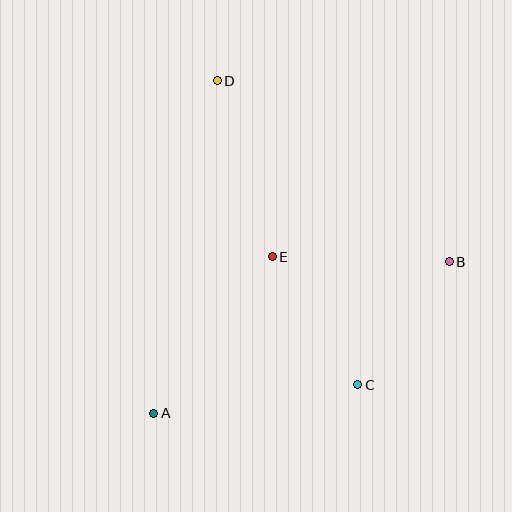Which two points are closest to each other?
Points B and C are closest to each other.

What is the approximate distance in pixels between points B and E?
The distance between B and E is approximately 177 pixels.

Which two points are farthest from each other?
Points A and D are farthest from each other.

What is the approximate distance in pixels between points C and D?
The distance between C and D is approximately 335 pixels.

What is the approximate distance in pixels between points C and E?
The distance between C and E is approximately 154 pixels.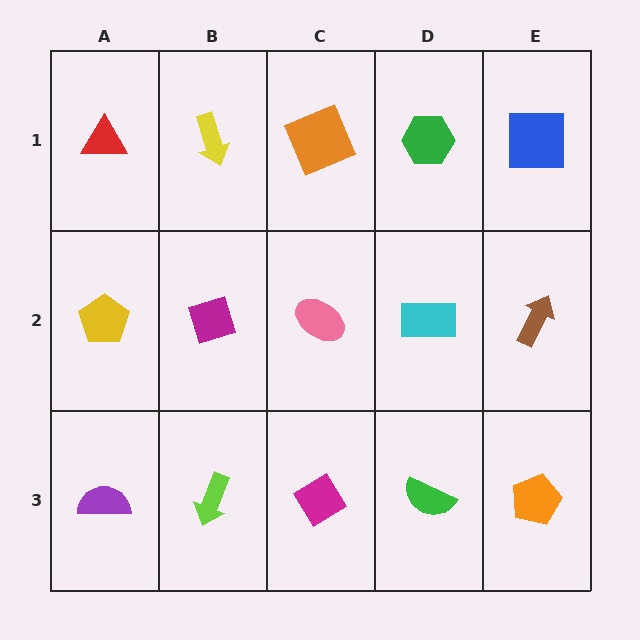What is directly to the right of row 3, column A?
A lime arrow.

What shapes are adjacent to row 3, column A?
A yellow pentagon (row 2, column A), a lime arrow (row 3, column B).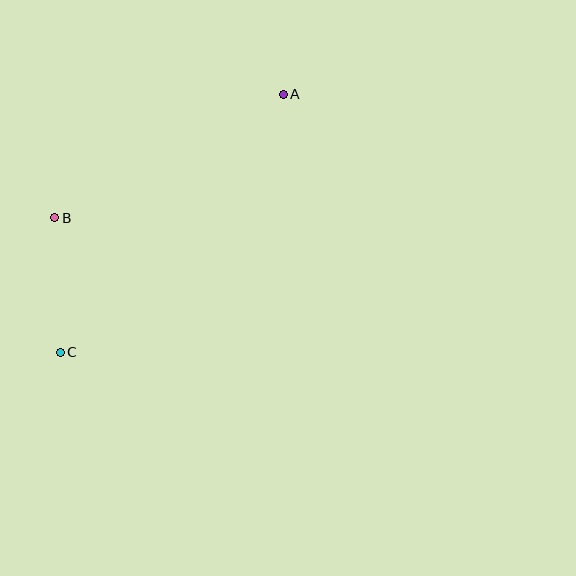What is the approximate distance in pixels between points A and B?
The distance between A and B is approximately 260 pixels.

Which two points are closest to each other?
Points B and C are closest to each other.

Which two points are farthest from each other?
Points A and C are farthest from each other.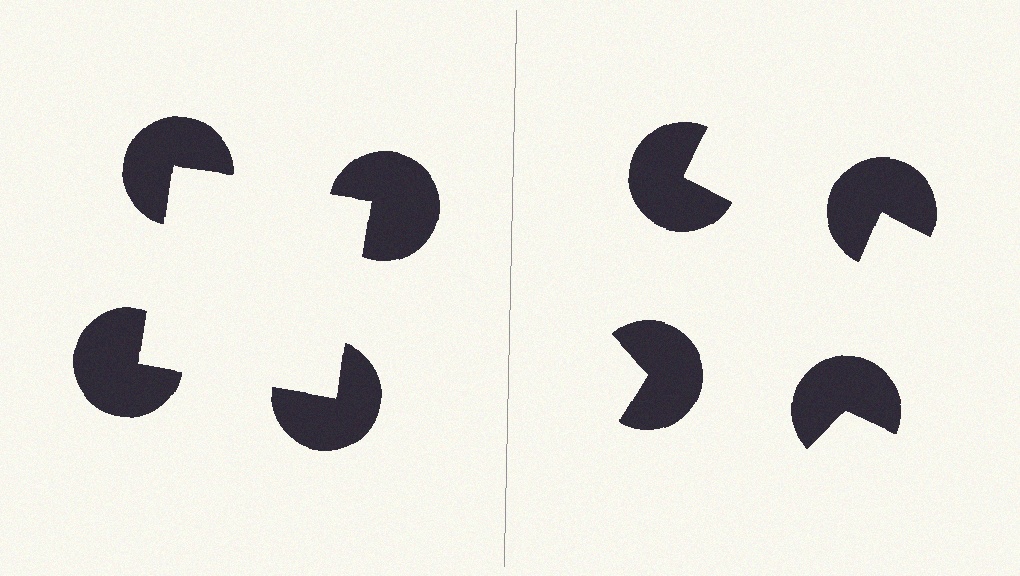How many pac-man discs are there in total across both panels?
8 — 4 on each side.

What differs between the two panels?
The pac-man discs are positioned identically on both sides; only the wedge orientations differ. On the left they align to a square; on the right they are misaligned.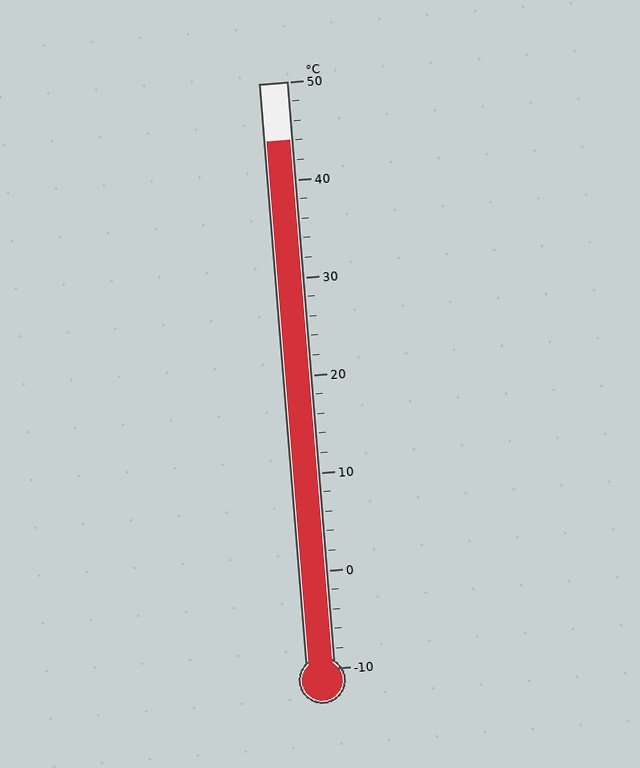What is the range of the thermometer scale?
The thermometer scale ranges from -10°C to 50°C.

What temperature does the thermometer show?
The thermometer shows approximately 44°C.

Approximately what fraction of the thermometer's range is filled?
The thermometer is filled to approximately 90% of its range.